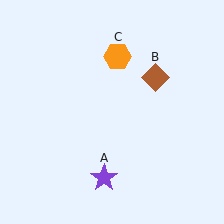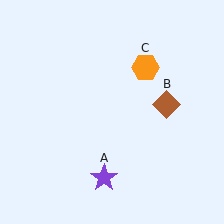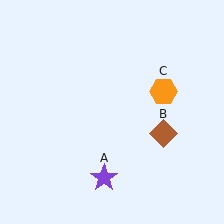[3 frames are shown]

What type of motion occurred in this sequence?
The brown diamond (object B), orange hexagon (object C) rotated clockwise around the center of the scene.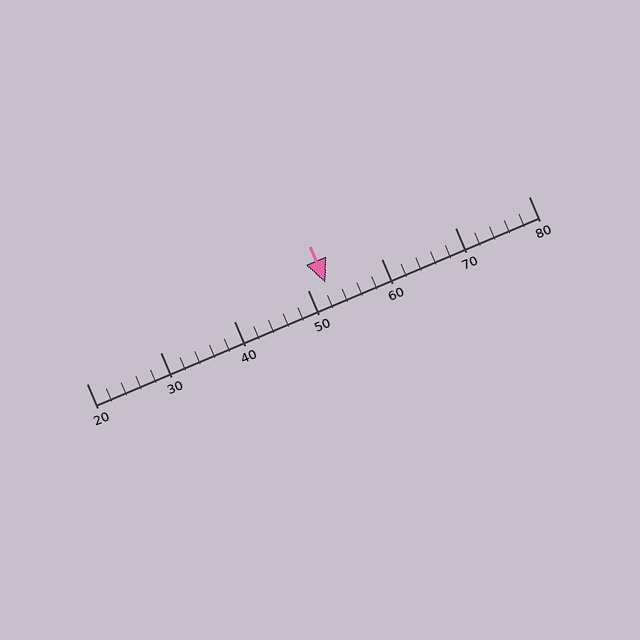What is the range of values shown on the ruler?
The ruler shows values from 20 to 80.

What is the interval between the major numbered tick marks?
The major tick marks are spaced 10 units apart.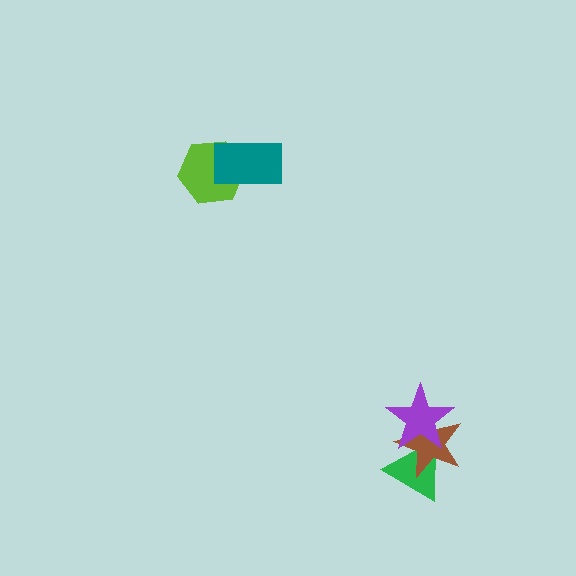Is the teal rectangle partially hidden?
No, no other shape covers it.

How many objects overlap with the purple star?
2 objects overlap with the purple star.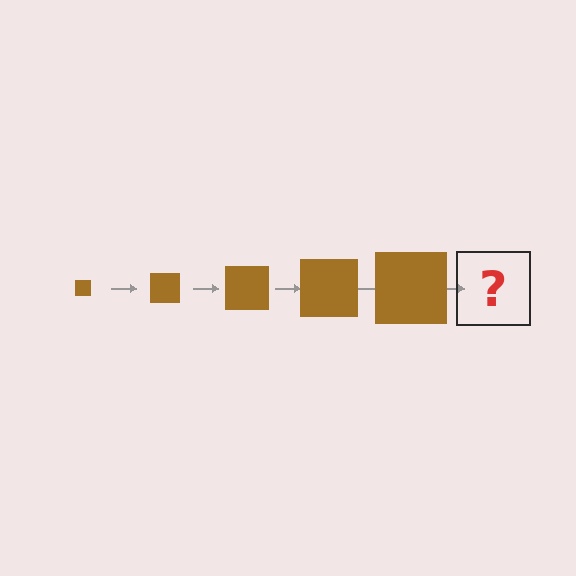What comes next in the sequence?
The next element should be a brown square, larger than the previous one.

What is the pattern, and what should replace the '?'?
The pattern is that the square gets progressively larger each step. The '?' should be a brown square, larger than the previous one.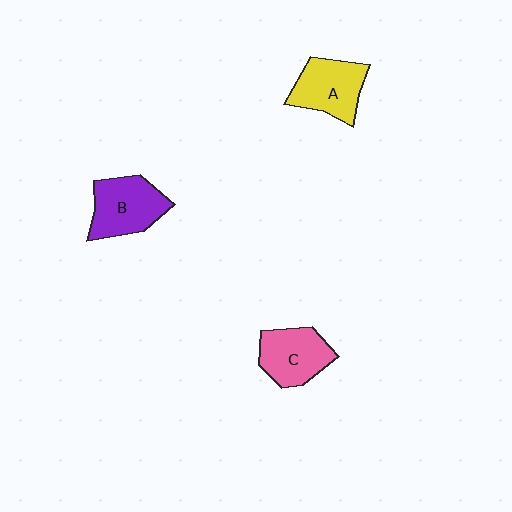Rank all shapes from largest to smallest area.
From largest to smallest: B (purple), A (yellow), C (pink).